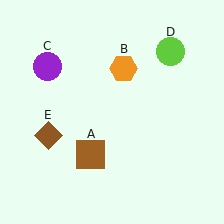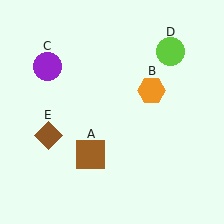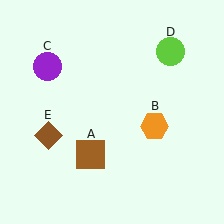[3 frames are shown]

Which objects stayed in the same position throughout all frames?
Brown square (object A) and purple circle (object C) and lime circle (object D) and brown diamond (object E) remained stationary.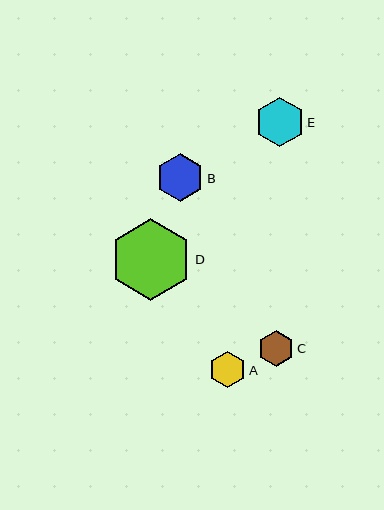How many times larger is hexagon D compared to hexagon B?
Hexagon D is approximately 1.7 times the size of hexagon B.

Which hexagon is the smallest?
Hexagon C is the smallest with a size of approximately 36 pixels.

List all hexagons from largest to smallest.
From largest to smallest: D, E, B, A, C.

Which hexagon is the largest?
Hexagon D is the largest with a size of approximately 82 pixels.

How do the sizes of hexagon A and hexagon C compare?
Hexagon A and hexagon C are approximately the same size.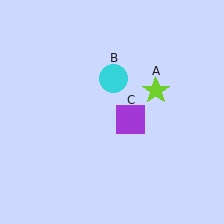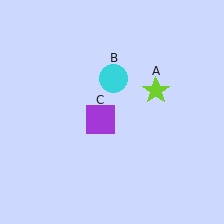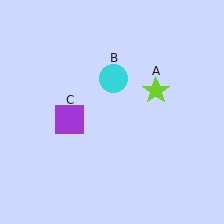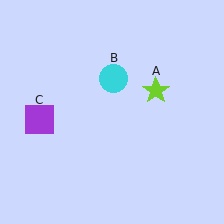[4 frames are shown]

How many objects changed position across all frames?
1 object changed position: purple square (object C).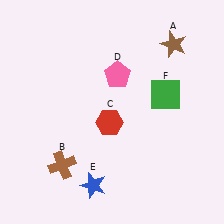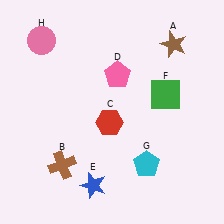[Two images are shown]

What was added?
A cyan pentagon (G), a pink circle (H) were added in Image 2.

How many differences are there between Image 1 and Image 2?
There are 2 differences between the two images.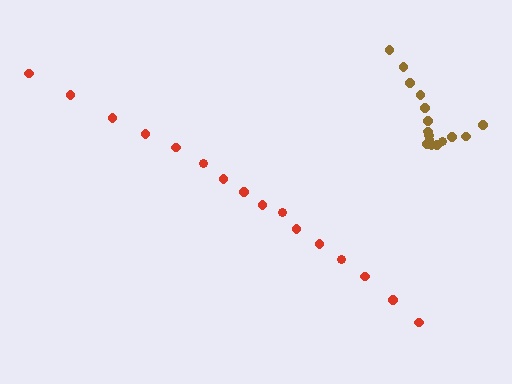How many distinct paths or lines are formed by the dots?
There are 2 distinct paths.